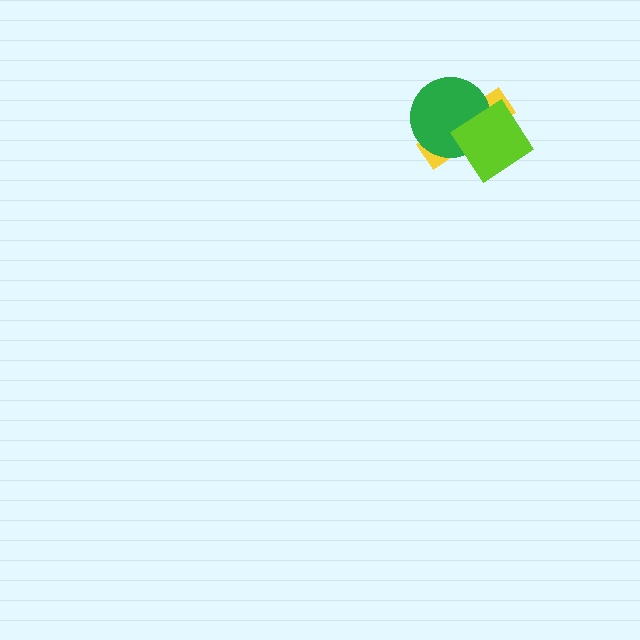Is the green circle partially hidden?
Yes, it is partially covered by another shape.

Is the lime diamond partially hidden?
No, no other shape covers it.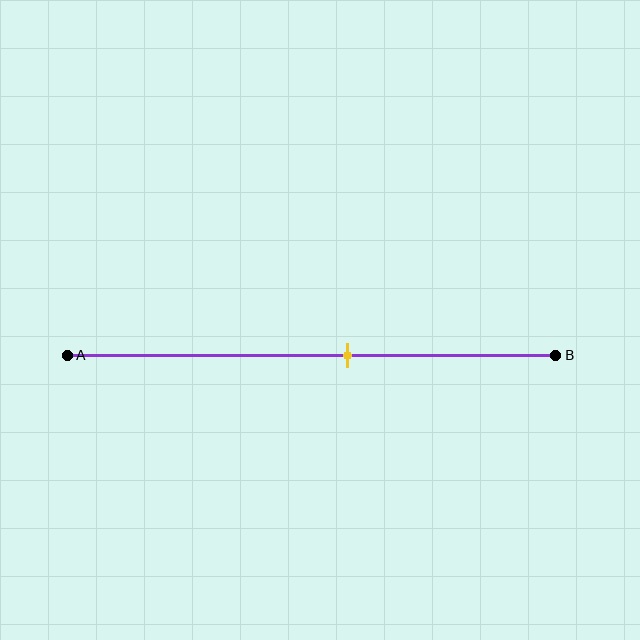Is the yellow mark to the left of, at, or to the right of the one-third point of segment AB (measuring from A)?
The yellow mark is to the right of the one-third point of segment AB.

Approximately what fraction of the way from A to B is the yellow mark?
The yellow mark is approximately 55% of the way from A to B.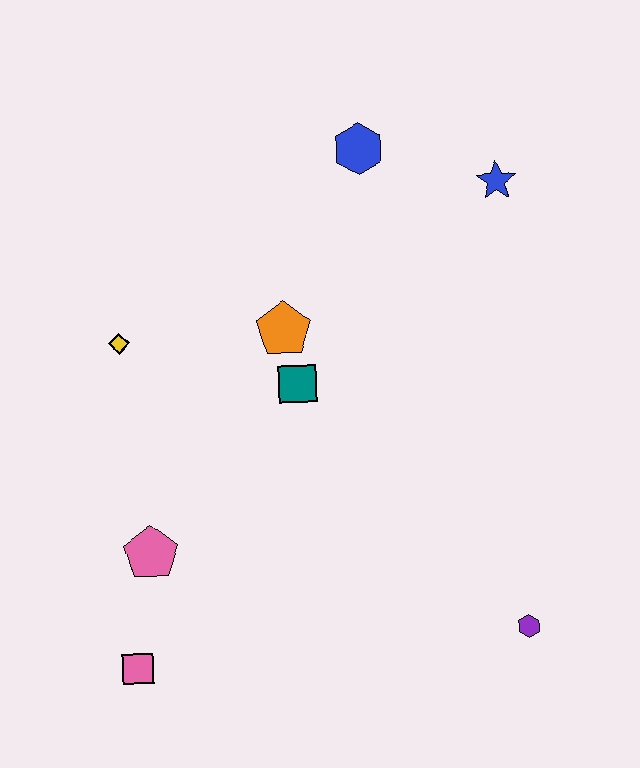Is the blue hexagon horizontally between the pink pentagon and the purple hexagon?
Yes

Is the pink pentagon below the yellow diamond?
Yes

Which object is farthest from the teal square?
The purple hexagon is farthest from the teal square.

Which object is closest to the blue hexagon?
The blue star is closest to the blue hexagon.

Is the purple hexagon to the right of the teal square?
Yes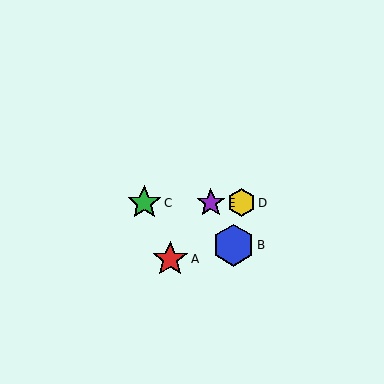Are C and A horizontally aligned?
No, C is at y≈203 and A is at y≈259.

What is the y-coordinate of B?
Object B is at y≈245.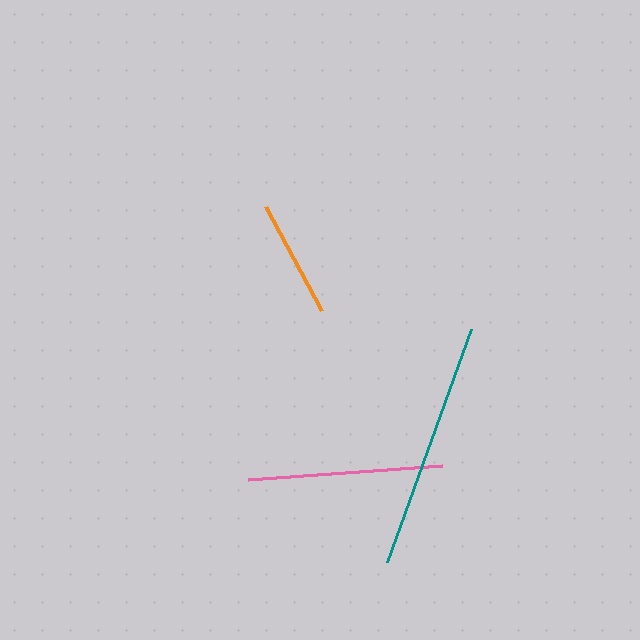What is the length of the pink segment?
The pink segment is approximately 194 pixels long.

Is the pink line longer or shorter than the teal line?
The teal line is longer than the pink line.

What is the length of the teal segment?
The teal segment is approximately 248 pixels long.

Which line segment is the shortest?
The orange line is the shortest at approximately 118 pixels.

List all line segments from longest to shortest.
From longest to shortest: teal, pink, orange.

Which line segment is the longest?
The teal line is the longest at approximately 248 pixels.